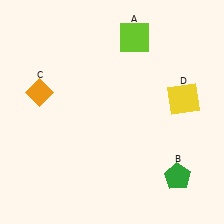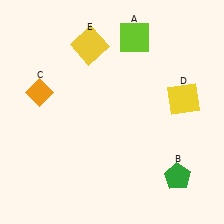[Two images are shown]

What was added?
A yellow square (E) was added in Image 2.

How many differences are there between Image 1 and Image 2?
There is 1 difference between the two images.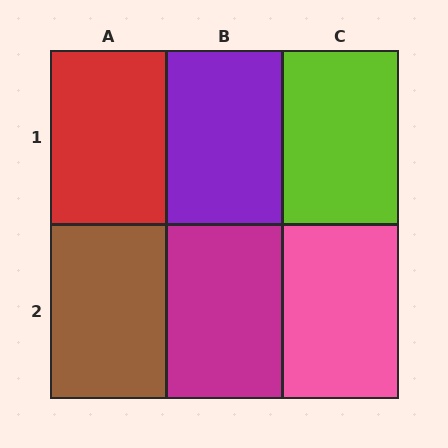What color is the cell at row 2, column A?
Brown.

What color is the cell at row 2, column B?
Magenta.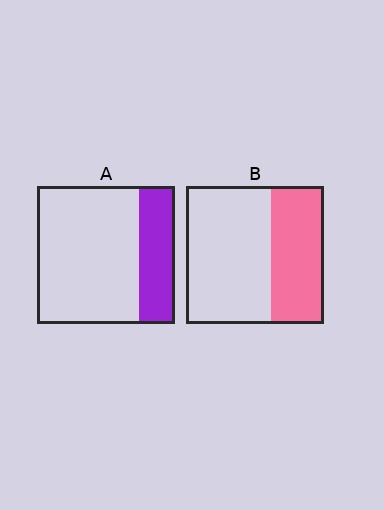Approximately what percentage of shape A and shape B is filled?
A is approximately 25% and B is approximately 40%.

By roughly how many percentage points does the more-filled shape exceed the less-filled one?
By roughly 10 percentage points (B over A).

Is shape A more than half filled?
No.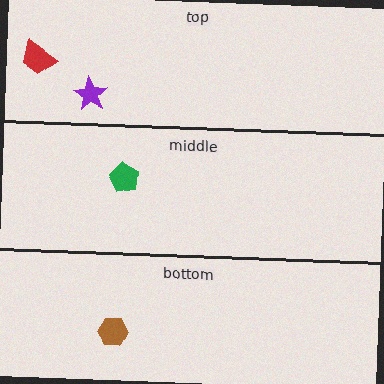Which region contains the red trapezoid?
The top region.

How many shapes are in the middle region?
1.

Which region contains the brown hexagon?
The bottom region.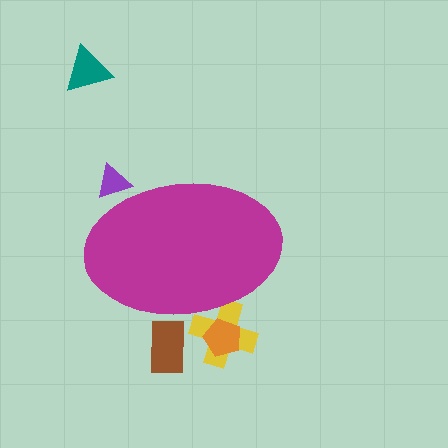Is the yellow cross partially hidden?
Yes, the yellow cross is partially hidden behind the magenta ellipse.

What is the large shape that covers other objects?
A magenta ellipse.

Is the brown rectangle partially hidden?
Yes, the brown rectangle is partially hidden behind the magenta ellipse.